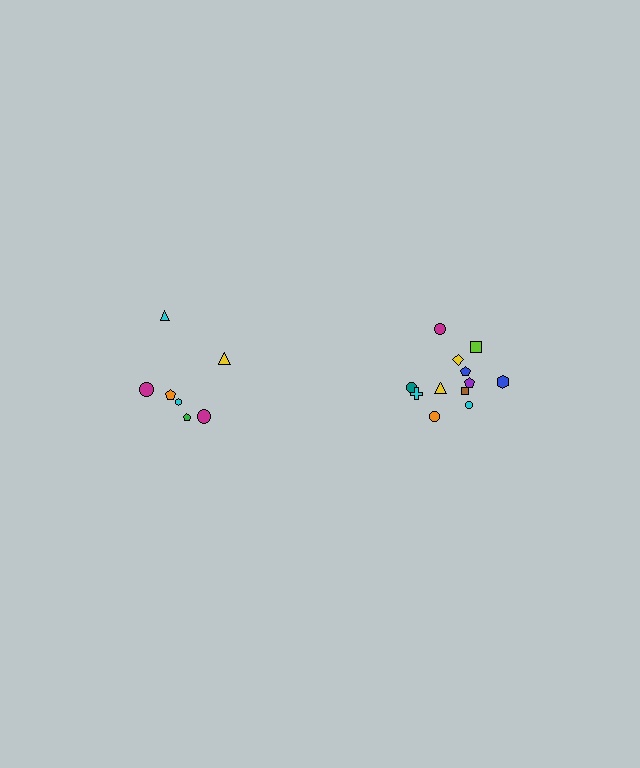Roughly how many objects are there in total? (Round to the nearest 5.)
Roughly 20 objects in total.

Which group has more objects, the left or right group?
The right group.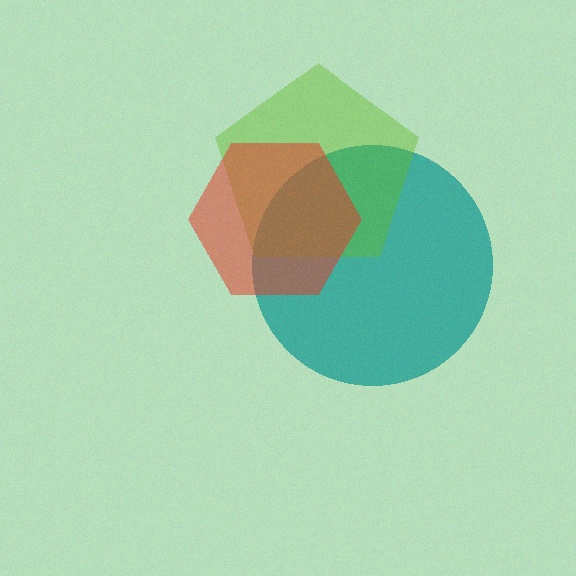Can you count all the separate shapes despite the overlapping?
Yes, there are 3 separate shapes.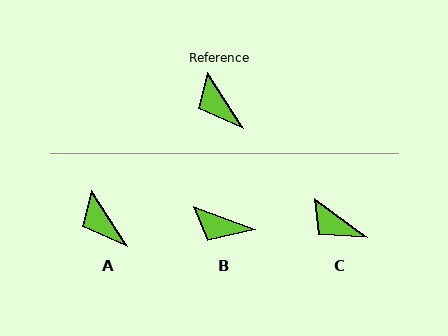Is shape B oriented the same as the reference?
No, it is off by about 37 degrees.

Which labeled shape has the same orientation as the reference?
A.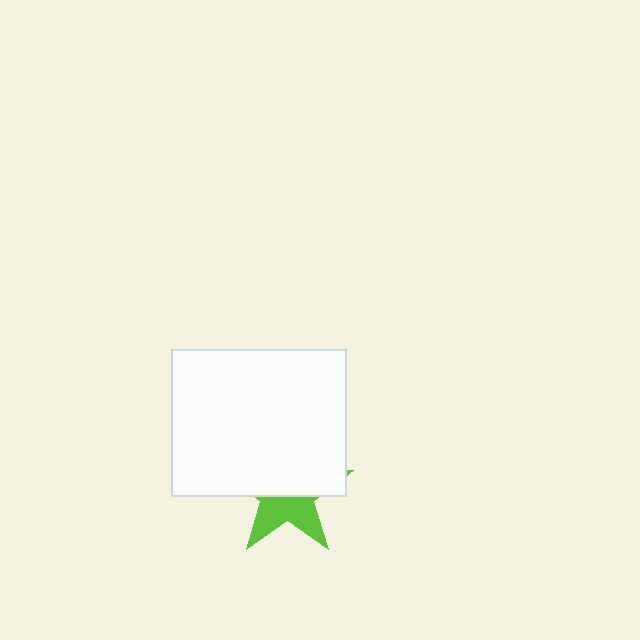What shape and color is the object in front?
The object in front is a white rectangle.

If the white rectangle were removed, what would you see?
You would see the complete lime star.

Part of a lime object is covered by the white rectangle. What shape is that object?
It is a star.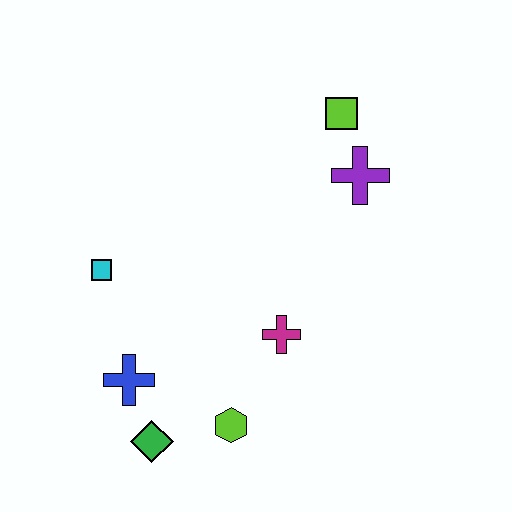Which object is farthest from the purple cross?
The green diamond is farthest from the purple cross.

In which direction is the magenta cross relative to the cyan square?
The magenta cross is to the right of the cyan square.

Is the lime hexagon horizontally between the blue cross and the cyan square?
No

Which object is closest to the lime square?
The purple cross is closest to the lime square.